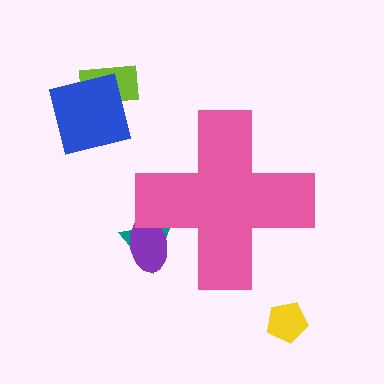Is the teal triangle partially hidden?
Yes, the teal triangle is partially hidden behind the pink cross.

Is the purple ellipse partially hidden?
Yes, the purple ellipse is partially hidden behind the pink cross.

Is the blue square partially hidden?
No, the blue square is fully visible.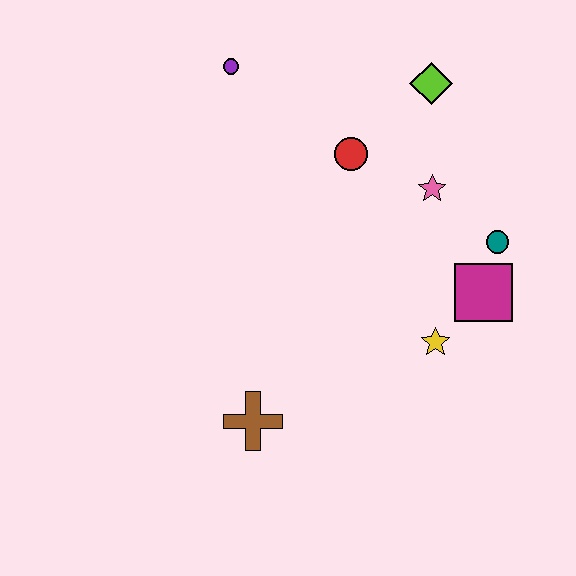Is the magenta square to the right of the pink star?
Yes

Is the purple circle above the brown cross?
Yes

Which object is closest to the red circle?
The pink star is closest to the red circle.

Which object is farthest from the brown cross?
The lime diamond is farthest from the brown cross.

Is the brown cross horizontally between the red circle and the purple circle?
Yes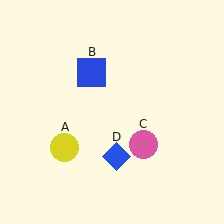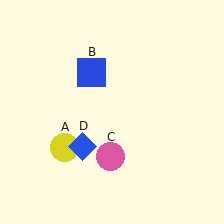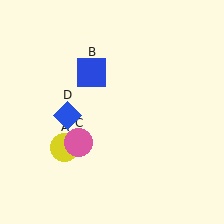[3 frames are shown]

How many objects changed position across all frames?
2 objects changed position: pink circle (object C), blue diamond (object D).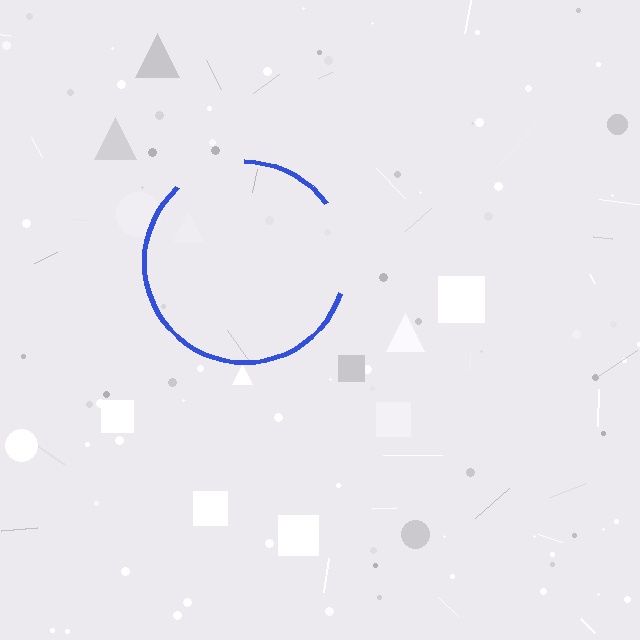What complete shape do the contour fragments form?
The contour fragments form a circle.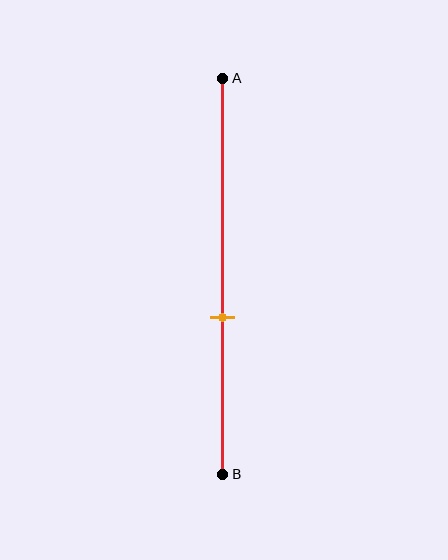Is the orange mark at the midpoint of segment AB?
No, the mark is at about 60% from A, not at the 50% midpoint.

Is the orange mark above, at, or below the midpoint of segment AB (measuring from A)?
The orange mark is below the midpoint of segment AB.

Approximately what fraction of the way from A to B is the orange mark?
The orange mark is approximately 60% of the way from A to B.